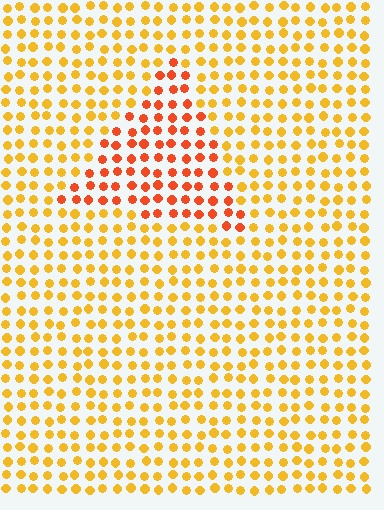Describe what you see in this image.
The image is filled with small yellow elements in a uniform arrangement. A triangle-shaped region is visible where the elements are tinted to a slightly different hue, forming a subtle color boundary.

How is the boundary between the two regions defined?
The boundary is defined purely by a slight shift in hue (about 33 degrees). Spacing, size, and orientation are identical on both sides.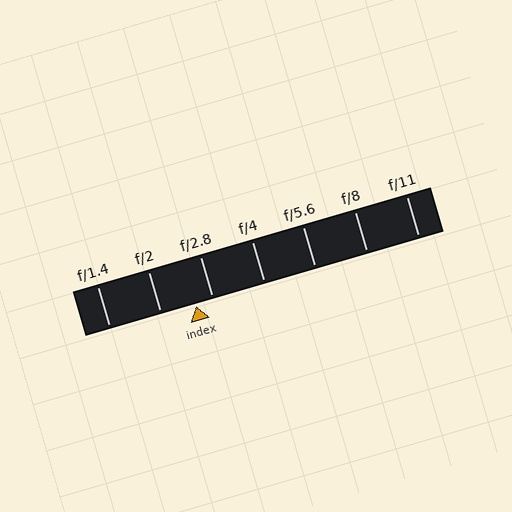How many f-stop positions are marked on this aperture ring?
There are 7 f-stop positions marked.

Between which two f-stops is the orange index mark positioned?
The index mark is between f/2 and f/2.8.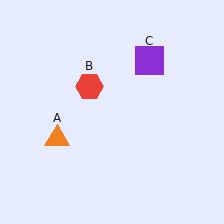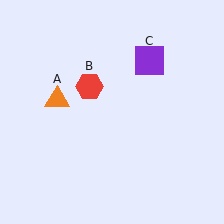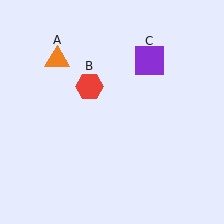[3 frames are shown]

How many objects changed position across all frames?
1 object changed position: orange triangle (object A).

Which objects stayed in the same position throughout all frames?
Red hexagon (object B) and purple square (object C) remained stationary.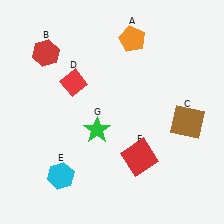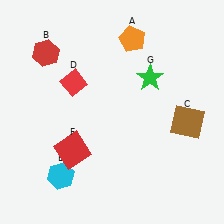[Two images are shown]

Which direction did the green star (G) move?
The green star (G) moved right.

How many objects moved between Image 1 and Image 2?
2 objects moved between the two images.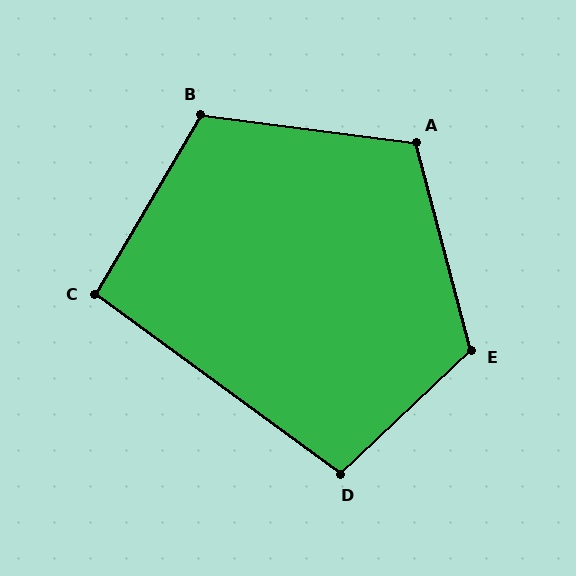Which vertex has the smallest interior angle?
C, at approximately 96 degrees.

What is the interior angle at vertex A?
Approximately 112 degrees (obtuse).